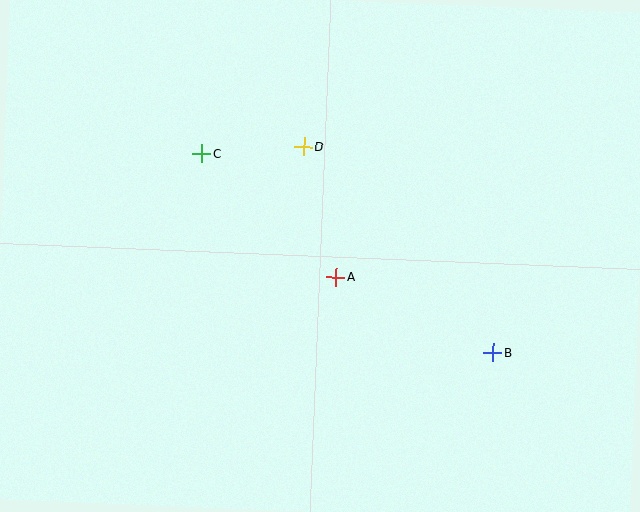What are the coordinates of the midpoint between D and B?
The midpoint between D and B is at (398, 250).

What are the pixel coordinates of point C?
Point C is at (202, 154).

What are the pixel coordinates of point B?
Point B is at (493, 352).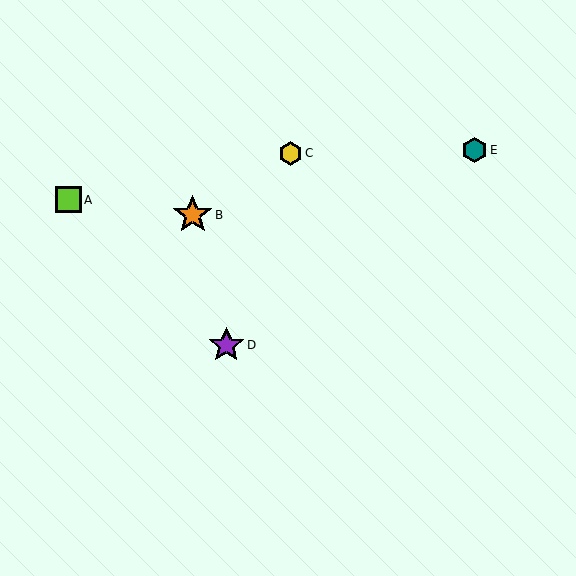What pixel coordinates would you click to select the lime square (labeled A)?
Click at (69, 200) to select the lime square A.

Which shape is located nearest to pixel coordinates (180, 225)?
The orange star (labeled B) at (193, 215) is nearest to that location.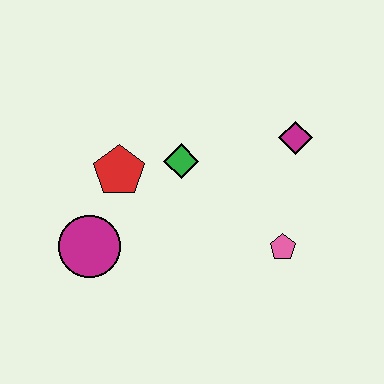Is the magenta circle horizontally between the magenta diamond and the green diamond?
No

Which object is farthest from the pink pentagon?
The magenta circle is farthest from the pink pentagon.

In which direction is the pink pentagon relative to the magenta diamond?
The pink pentagon is below the magenta diamond.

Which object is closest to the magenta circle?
The red pentagon is closest to the magenta circle.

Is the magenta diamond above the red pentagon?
Yes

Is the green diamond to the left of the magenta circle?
No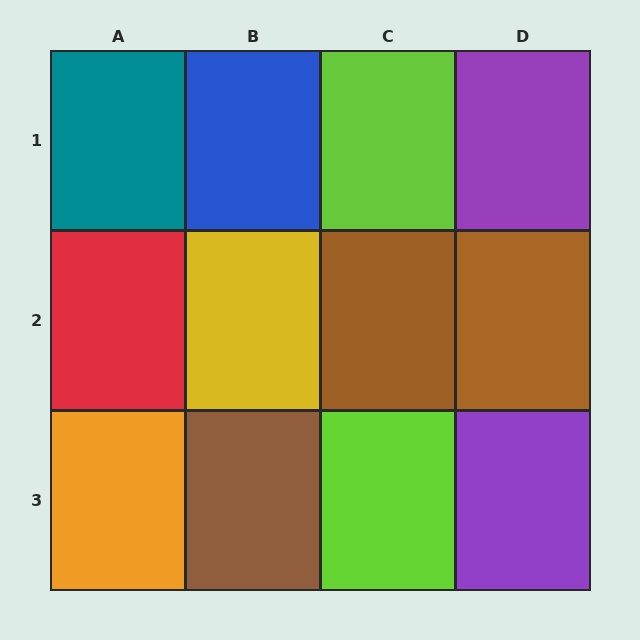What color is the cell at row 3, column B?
Brown.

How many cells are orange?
1 cell is orange.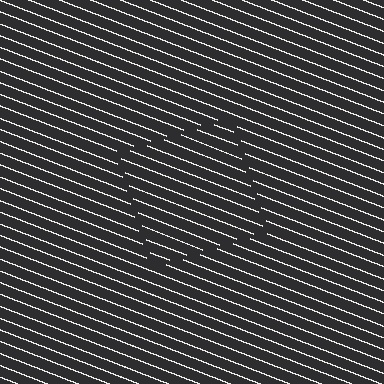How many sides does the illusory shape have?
4 sides — the line-ends trace a square.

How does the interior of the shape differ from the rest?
The interior of the shape contains the same grating, shifted by half a period — the contour is defined by the phase discontinuity where line-ends from the inner and outer gratings abut.